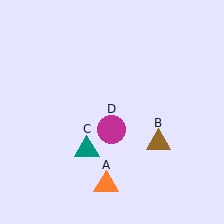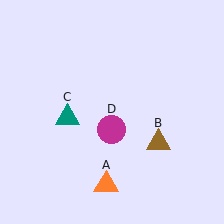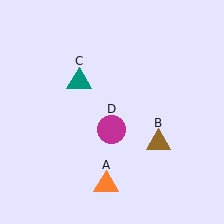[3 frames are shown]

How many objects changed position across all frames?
1 object changed position: teal triangle (object C).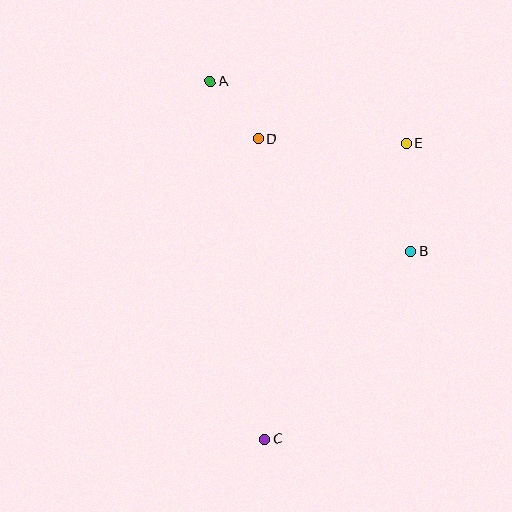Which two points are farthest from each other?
Points A and C are farthest from each other.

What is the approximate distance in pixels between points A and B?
The distance between A and B is approximately 262 pixels.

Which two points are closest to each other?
Points A and D are closest to each other.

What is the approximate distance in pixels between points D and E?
The distance between D and E is approximately 148 pixels.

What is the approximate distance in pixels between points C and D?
The distance between C and D is approximately 300 pixels.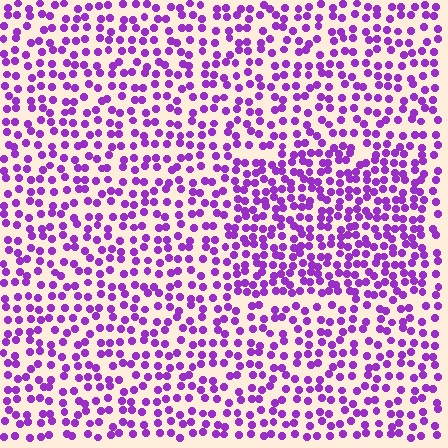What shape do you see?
I see a rectangle.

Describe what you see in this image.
The image contains small purple elements arranged at two different densities. A rectangle-shaped region is visible where the elements are more densely packed than the surrounding area.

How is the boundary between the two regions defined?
The boundary is defined by a change in element density (approximately 1.6x ratio). All elements are the same color, size, and shape.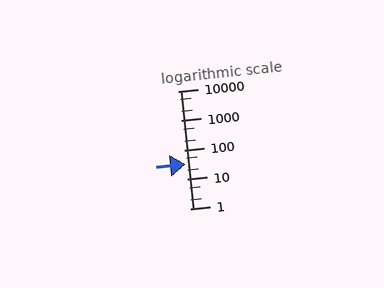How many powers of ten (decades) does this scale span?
The scale spans 4 decades, from 1 to 10000.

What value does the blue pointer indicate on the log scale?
The pointer indicates approximately 33.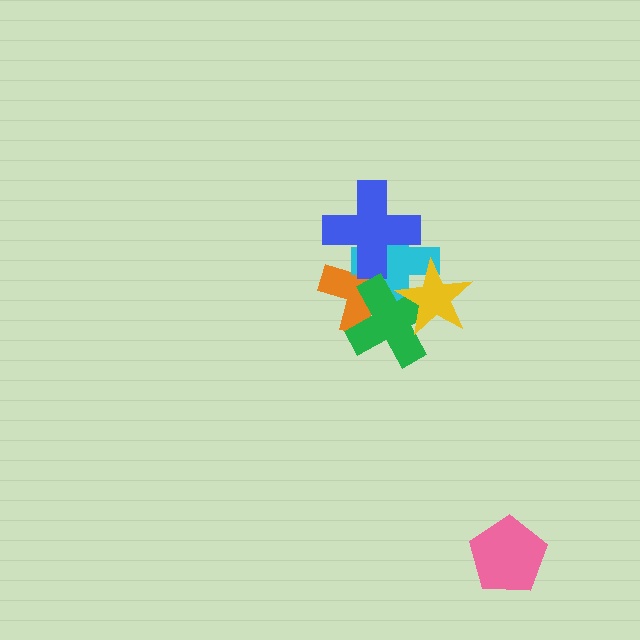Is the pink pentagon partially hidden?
No, no other shape covers it.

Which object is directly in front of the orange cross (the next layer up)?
The cyan cross is directly in front of the orange cross.